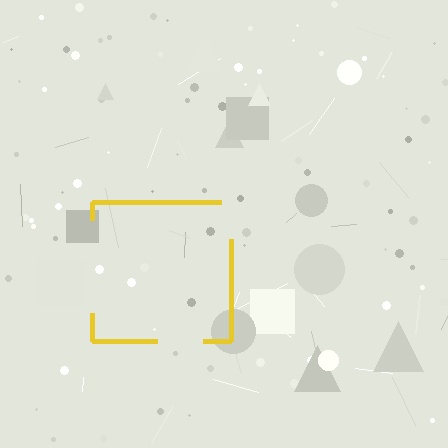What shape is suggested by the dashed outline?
The dashed outline suggests a square.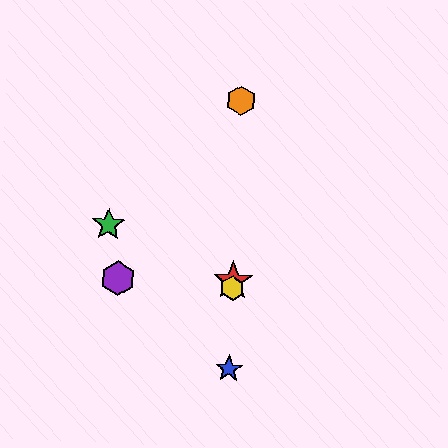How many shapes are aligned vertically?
4 shapes (the red star, the blue star, the yellow hexagon, the orange hexagon) are aligned vertically.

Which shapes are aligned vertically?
The red star, the blue star, the yellow hexagon, the orange hexagon are aligned vertically.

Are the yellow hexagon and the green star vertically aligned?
No, the yellow hexagon is at x≈232 and the green star is at x≈109.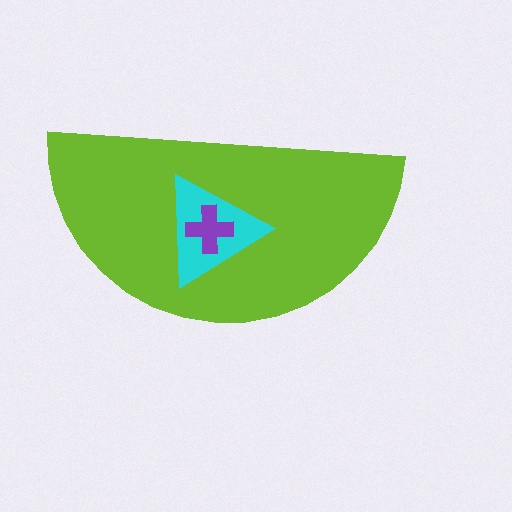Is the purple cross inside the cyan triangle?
Yes.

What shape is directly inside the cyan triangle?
The purple cross.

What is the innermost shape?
The purple cross.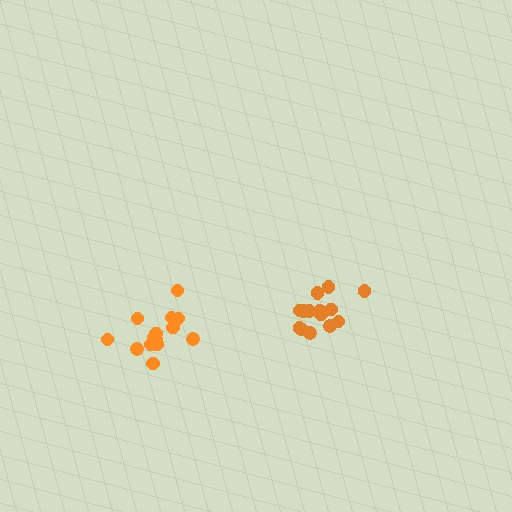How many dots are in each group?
Group 1: 14 dots, Group 2: 15 dots (29 total).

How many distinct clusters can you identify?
There are 2 distinct clusters.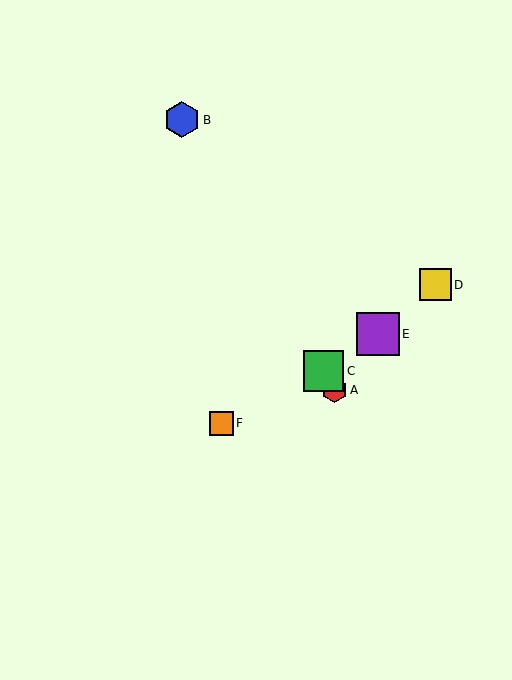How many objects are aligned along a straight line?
3 objects (A, B, C) are aligned along a straight line.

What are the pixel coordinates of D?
Object D is at (435, 285).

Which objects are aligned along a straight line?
Objects A, B, C are aligned along a straight line.